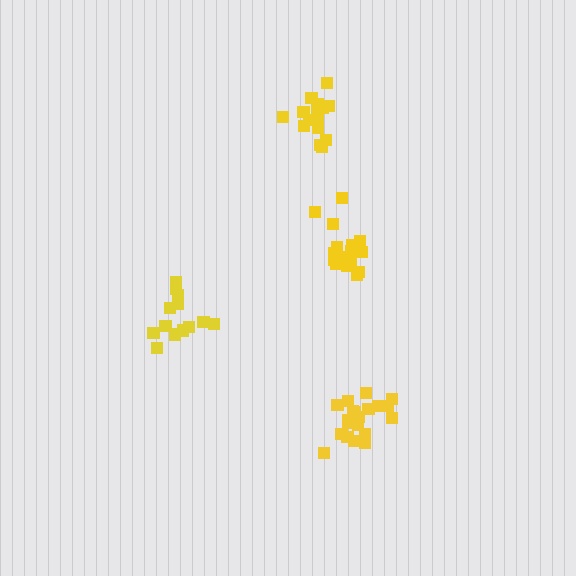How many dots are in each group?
Group 1: 18 dots, Group 2: 15 dots, Group 3: 20 dots, Group 4: 14 dots (67 total).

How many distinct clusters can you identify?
There are 4 distinct clusters.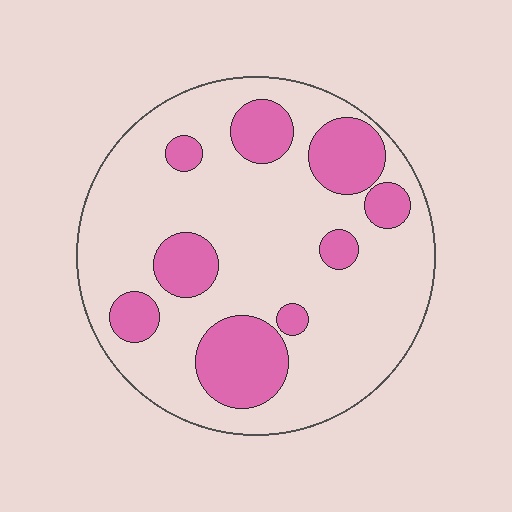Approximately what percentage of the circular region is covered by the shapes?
Approximately 25%.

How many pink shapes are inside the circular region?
9.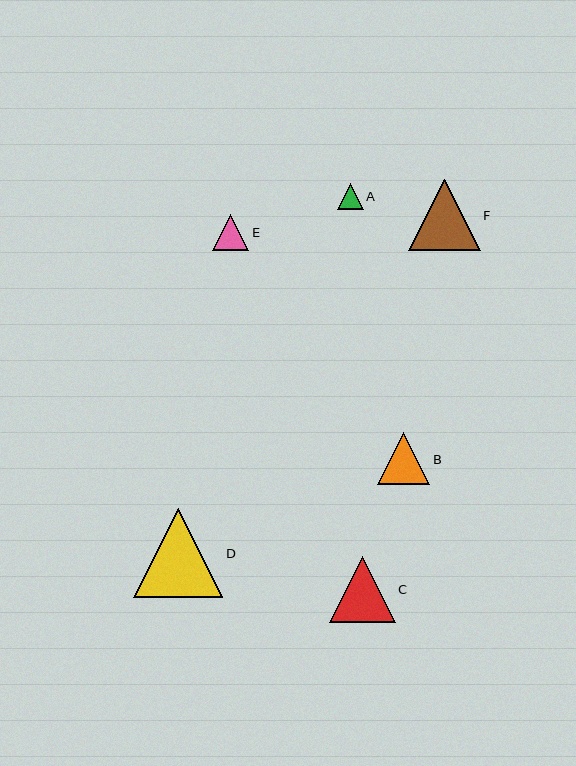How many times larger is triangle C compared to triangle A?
Triangle C is approximately 2.5 times the size of triangle A.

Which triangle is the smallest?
Triangle A is the smallest with a size of approximately 26 pixels.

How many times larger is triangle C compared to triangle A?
Triangle C is approximately 2.5 times the size of triangle A.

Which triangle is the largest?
Triangle D is the largest with a size of approximately 89 pixels.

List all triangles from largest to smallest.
From largest to smallest: D, F, C, B, E, A.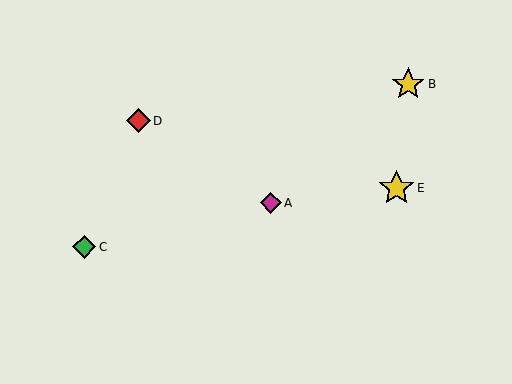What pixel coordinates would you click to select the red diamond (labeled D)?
Click at (138, 121) to select the red diamond D.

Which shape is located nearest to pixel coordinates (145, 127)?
The red diamond (labeled D) at (138, 121) is nearest to that location.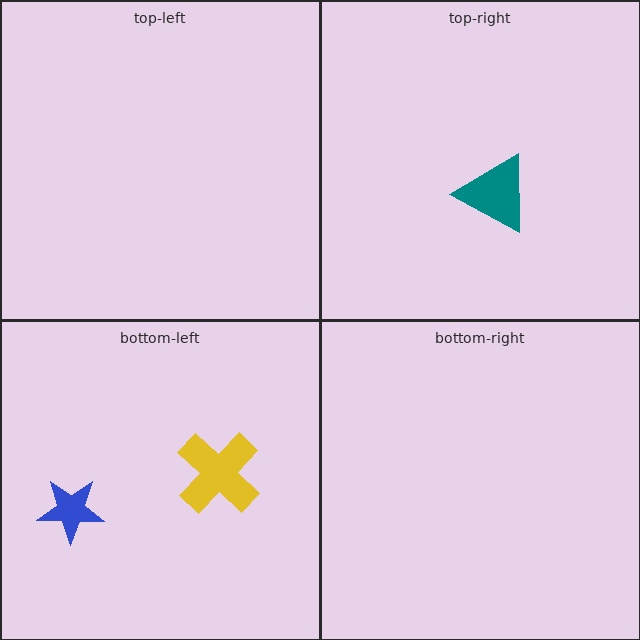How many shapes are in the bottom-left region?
2.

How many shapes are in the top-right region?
1.